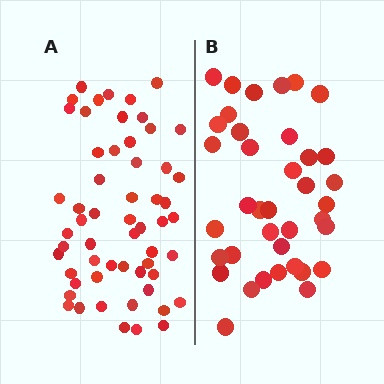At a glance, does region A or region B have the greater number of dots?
Region A (the left region) has more dots.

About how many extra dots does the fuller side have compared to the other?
Region A has approximately 20 more dots than region B.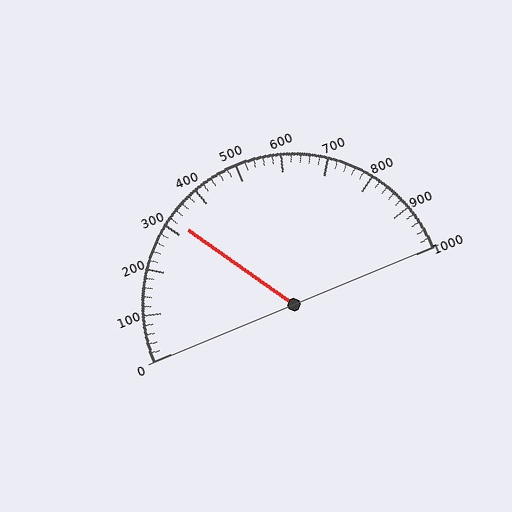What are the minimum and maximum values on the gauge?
The gauge ranges from 0 to 1000.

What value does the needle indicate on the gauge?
The needle indicates approximately 320.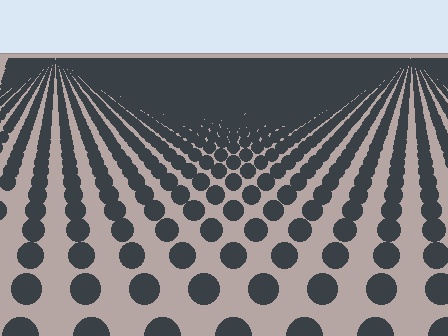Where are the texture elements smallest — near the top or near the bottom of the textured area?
Near the top.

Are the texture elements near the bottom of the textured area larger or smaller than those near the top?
Larger. Near the bottom, elements are closer to the viewer and appear at a bigger on-screen size.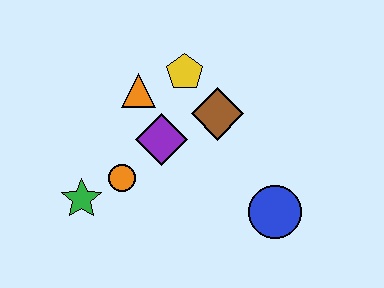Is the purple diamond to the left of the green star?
No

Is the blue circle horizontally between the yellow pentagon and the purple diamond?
No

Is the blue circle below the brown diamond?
Yes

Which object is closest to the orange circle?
The green star is closest to the orange circle.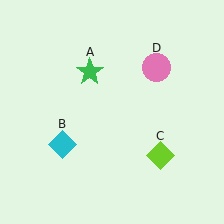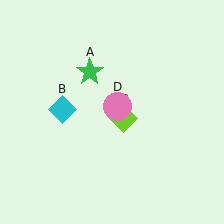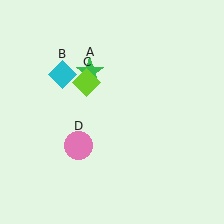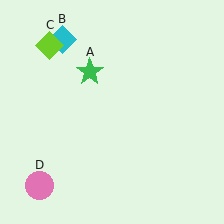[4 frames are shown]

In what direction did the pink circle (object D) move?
The pink circle (object D) moved down and to the left.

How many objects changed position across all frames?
3 objects changed position: cyan diamond (object B), lime diamond (object C), pink circle (object D).